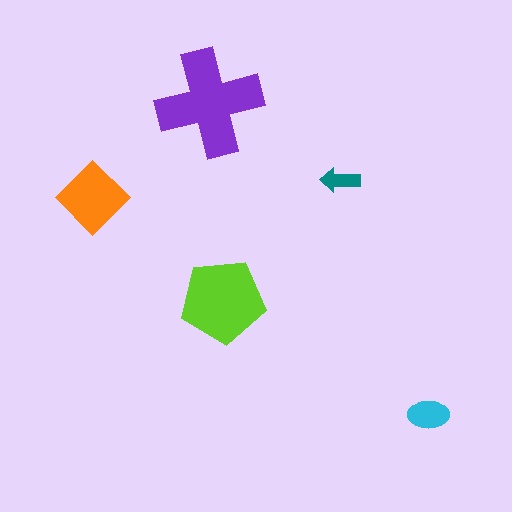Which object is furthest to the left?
The orange diamond is leftmost.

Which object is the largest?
The purple cross.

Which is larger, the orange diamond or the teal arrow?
The orange diamond.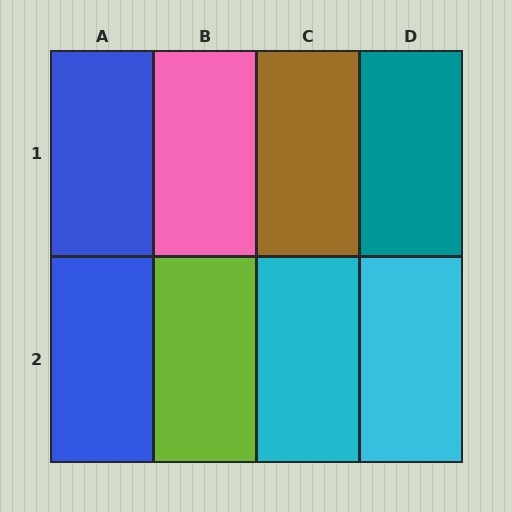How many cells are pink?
1 cell is pink.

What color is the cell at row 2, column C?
Cyan.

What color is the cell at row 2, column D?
Cyan.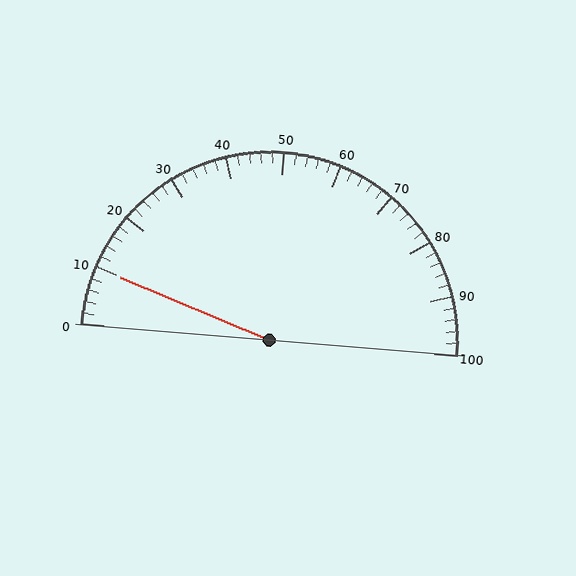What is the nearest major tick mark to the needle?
The nearest major tick mark is 10.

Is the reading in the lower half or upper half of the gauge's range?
The reading is in the lower half of the range (0 to 100).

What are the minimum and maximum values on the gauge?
The gauge ranges from 0 to 100.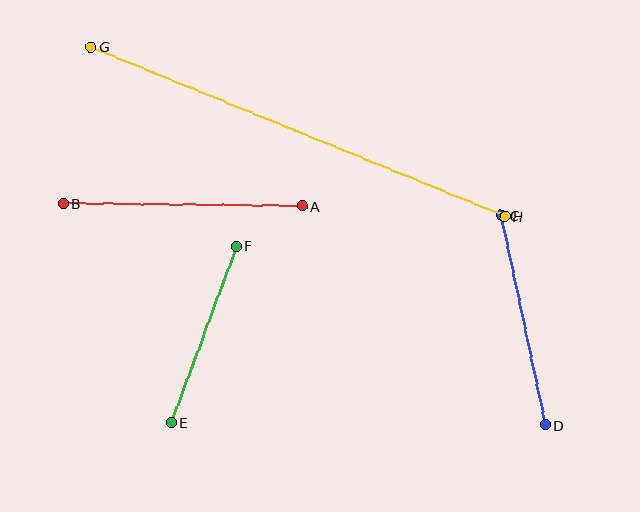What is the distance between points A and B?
The distance is approximately 239 pixels.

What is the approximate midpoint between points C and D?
The midpoint is at approximately (523, 320) pixels.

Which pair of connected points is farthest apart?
Points G and H are farthest apart.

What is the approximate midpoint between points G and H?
The midpoint is at approximately (298, 131) pixels.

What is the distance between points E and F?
The distance is approximately 188 pixels.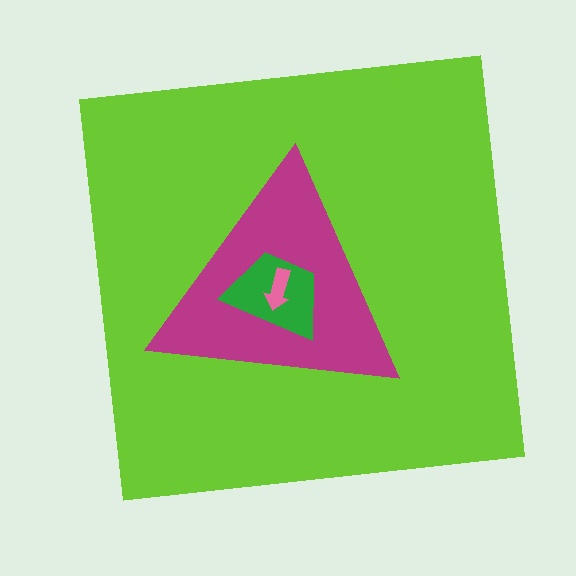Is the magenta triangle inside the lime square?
Yes.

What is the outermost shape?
The lime square.